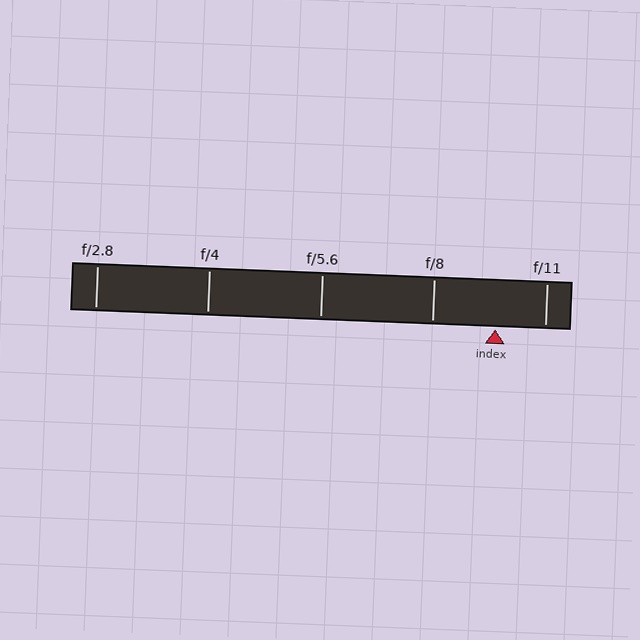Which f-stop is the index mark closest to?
The index mark is closest to f/11.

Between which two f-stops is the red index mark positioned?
The index mark is between f/8 and f/11.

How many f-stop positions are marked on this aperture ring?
There are 5 f-stop positions marked.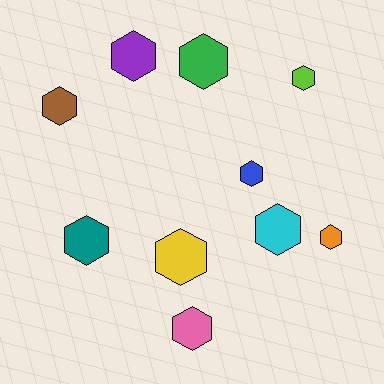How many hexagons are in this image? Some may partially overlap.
There are 10 hexagons.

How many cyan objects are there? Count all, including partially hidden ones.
There is 1 cyan object.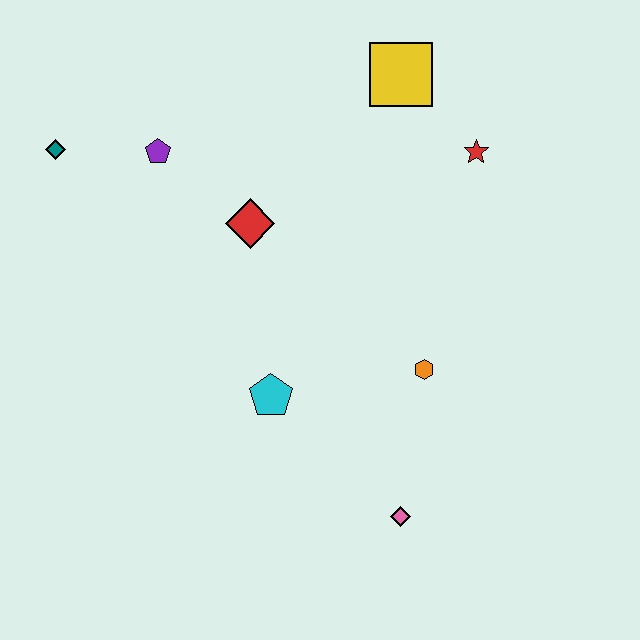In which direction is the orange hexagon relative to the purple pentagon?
The orange hexagon is to the right of the purple pentagon.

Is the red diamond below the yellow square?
Yes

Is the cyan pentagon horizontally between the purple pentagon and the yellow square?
Yes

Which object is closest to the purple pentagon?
The teal diamond is closest to the purple pentagon.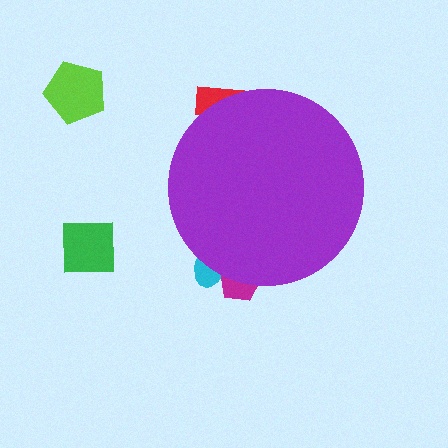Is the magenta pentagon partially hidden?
Yes, the magenta pentagon is partially hidden behind the purple circle.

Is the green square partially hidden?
No, the green square is fully visible.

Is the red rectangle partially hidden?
Yes, the red rectangle is partially hidden behind the purple circle.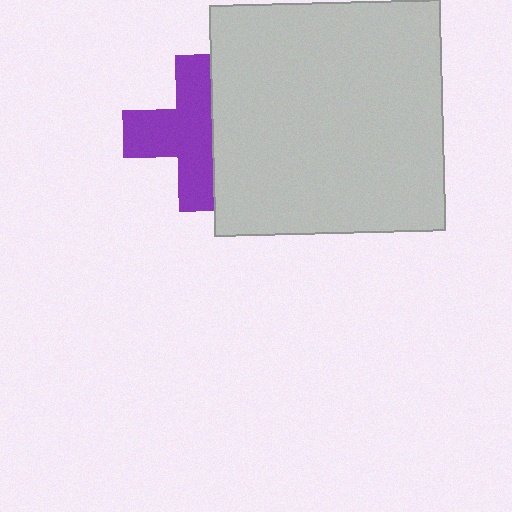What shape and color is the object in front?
The object in front is a light gray square.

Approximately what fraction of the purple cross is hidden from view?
Roughly 36% of the purple cross is hidden behind the light gray square.